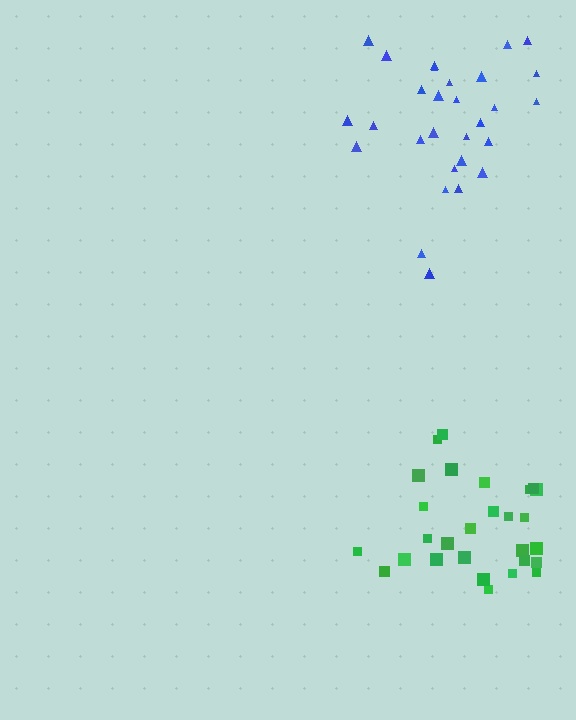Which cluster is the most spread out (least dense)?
Green.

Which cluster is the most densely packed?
Blue.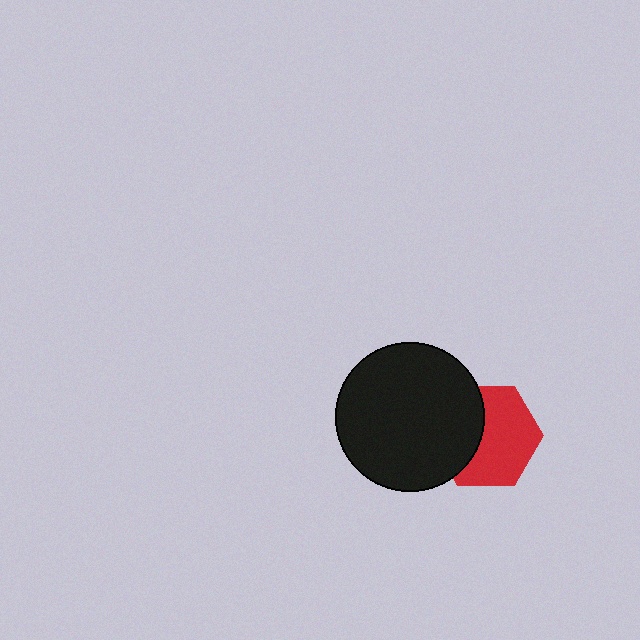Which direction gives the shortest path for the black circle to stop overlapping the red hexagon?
Moving left gives the shortest separation.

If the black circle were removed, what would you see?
You would see the complete red hexagon.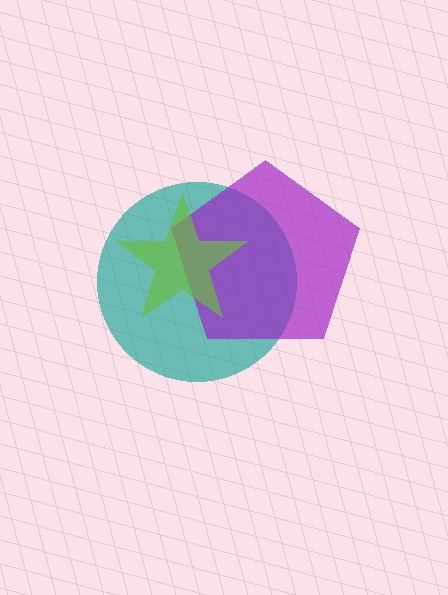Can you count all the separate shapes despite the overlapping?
Yes, there are 3 separate shapes.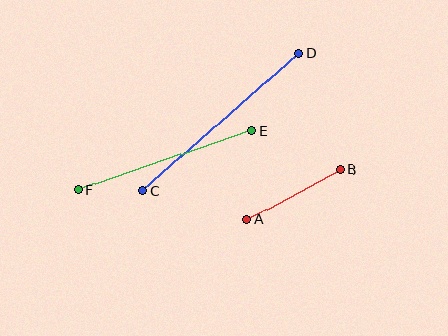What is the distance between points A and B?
The distance is approximately 106 pixels.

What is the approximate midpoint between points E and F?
The midpoint is at approximately (165, 161) pixels.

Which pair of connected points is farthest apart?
Points C and D are farthest apart.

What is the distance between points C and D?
The distance is approximately 209 pixels.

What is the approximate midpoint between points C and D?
The midpoint is at approximately (221, 122) pixels.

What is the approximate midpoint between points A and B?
The midpoint is at approximately (294, 194) pixels.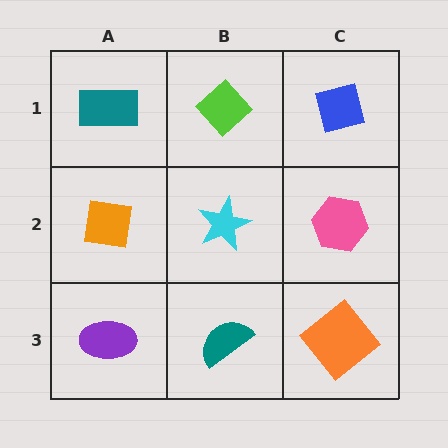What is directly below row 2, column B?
A teal semicircle.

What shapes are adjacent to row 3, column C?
A pink hexagon (row 2, column C), a teal semicircle (row 3, column B).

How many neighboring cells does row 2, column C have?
3.